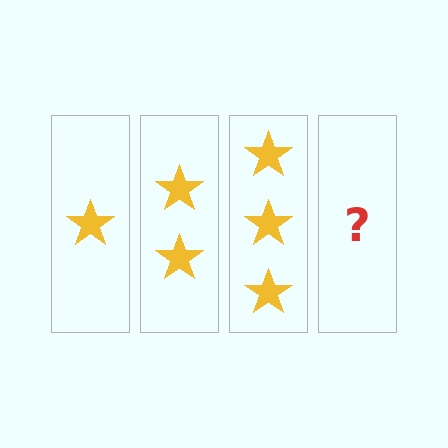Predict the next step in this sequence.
The next step is 4 stars.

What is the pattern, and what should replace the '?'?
The pattern is that each step adds one more star. The '?' should be 4 stars.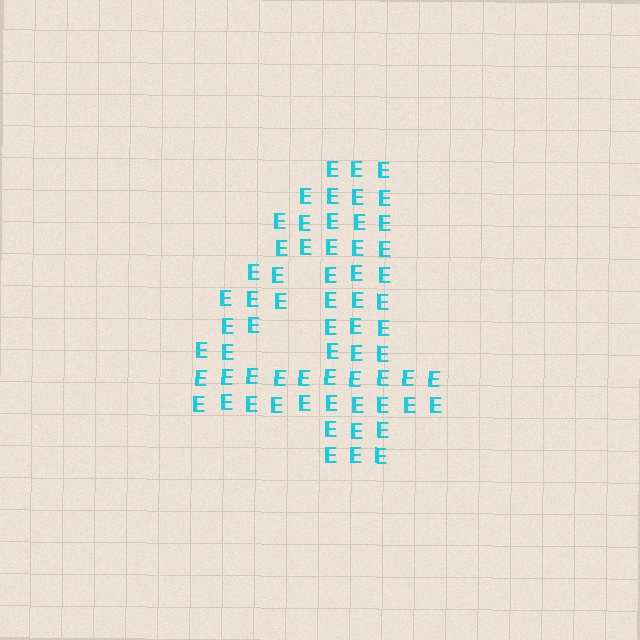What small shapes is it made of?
It is made of small letter E's.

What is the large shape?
The large shape is the digit 4.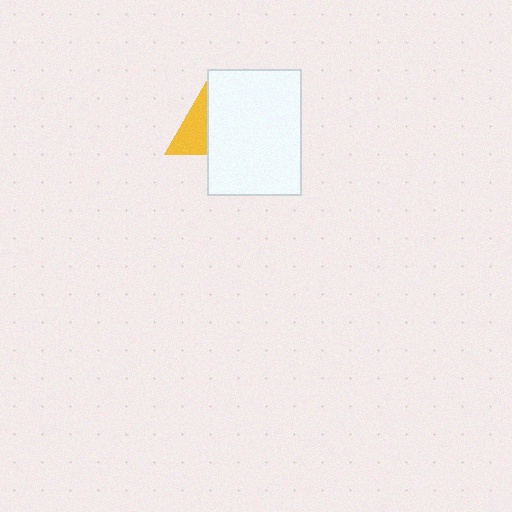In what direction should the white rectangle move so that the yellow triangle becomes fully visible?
The white rectangle should move right. That is the shortest direction to clear the overlap and leave the yellow triangle fully visible.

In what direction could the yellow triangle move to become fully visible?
The yellow triangle could move left. That would shift it out from behind the white rectangle entirely.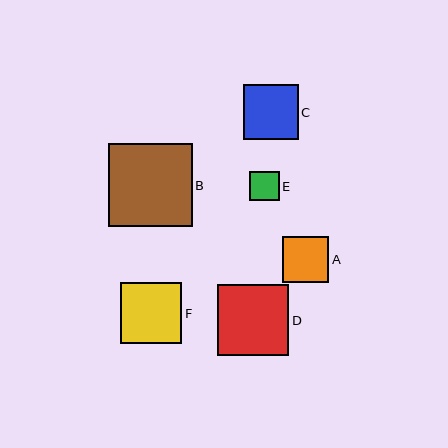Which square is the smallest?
Square E is the smallest with a size of approximately 29 pixels.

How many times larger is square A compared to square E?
Square A is approximately 1.6 times the size of square E.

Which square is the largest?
Square B is the largest with a size of approximately 83 pixels.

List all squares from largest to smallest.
From largest to smallest: B, D, F, C, A, E.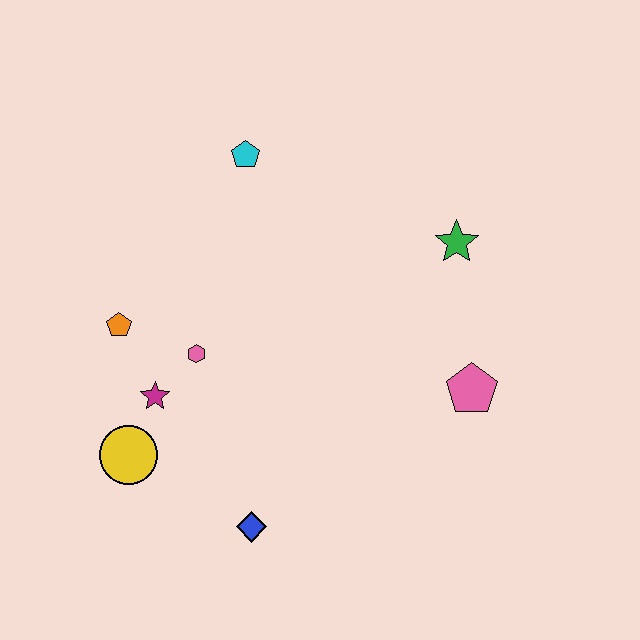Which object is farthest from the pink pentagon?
The orange pentagon is farthest from the pink pentagon.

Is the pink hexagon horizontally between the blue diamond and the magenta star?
Yes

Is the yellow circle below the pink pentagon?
Yes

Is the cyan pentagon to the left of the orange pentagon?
No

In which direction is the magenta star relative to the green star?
The magenta star is to the left of the green star.